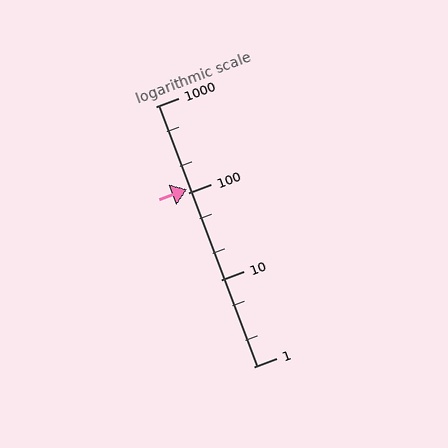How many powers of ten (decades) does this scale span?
The scale spans 3 decades, from 1 to 1000.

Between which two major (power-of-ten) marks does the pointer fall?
The pointer is between 100 and 1000.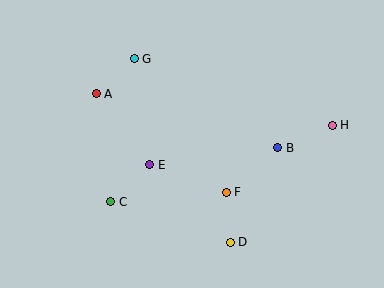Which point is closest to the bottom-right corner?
Point D is closest to the bottom-right corner.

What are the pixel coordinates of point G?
Point G is at (134, 59).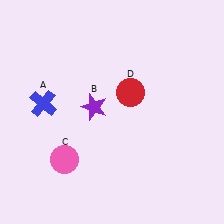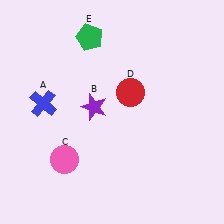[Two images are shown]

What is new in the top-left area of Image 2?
A green pentagon (E) was added in the top-left area of Image 2.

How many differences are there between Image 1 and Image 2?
There is 1 difference between the two images.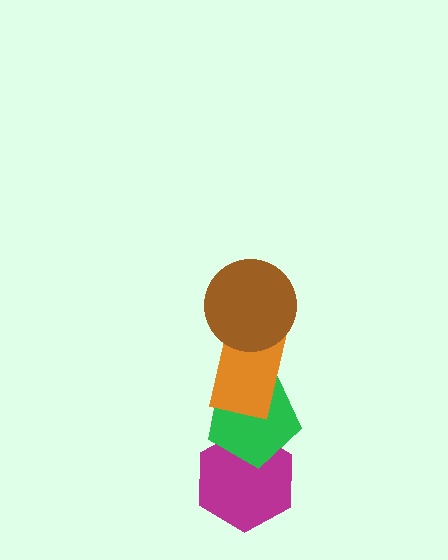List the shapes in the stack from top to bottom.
From top to bottom: the brown circle, the orange rectangle, the green pentagon, the magenta hexagon.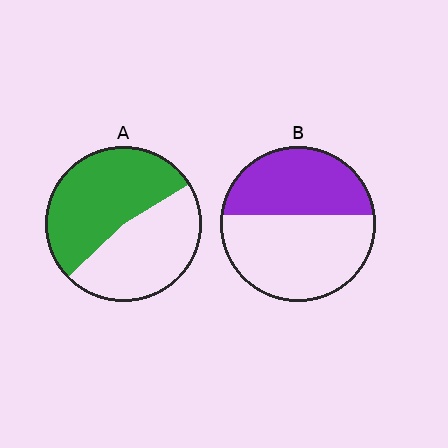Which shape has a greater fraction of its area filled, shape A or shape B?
Shape A.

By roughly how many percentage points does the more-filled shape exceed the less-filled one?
By roughly 10 percentage points (A over B).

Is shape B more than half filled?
No.